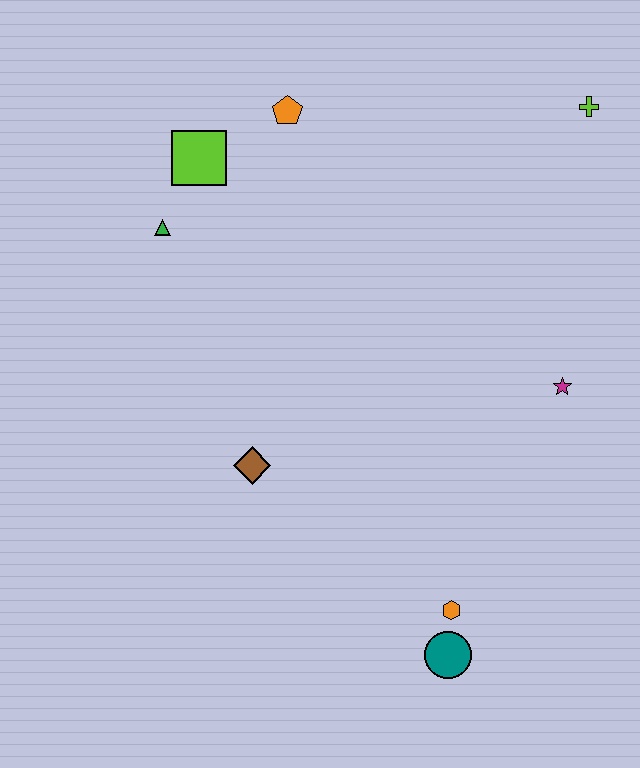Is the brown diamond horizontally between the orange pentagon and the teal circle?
No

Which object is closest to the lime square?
The green triangle is closest to the lime square.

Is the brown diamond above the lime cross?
No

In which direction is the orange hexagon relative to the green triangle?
The orange hexagon is below the green triangle.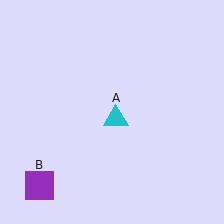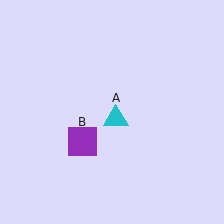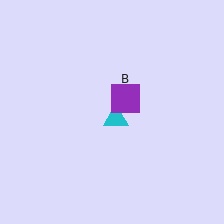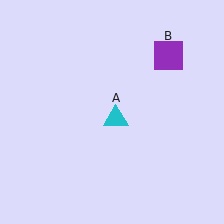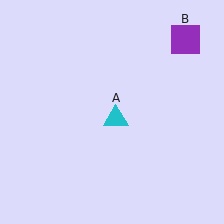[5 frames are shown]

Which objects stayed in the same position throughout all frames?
Cyan triangle (object A) remained stationary.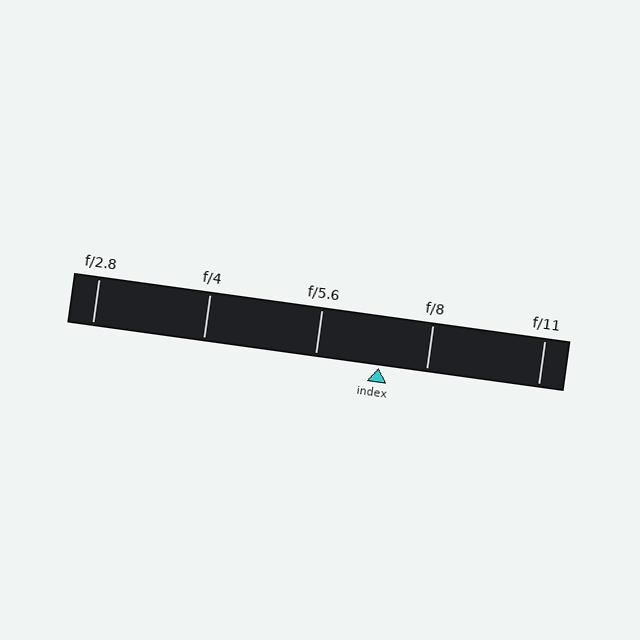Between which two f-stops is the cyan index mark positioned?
The index mark is between f/5.6 and f/8.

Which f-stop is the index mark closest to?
The index mark is closest to f/8.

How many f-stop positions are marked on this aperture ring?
There are 5 f-stop positions marked.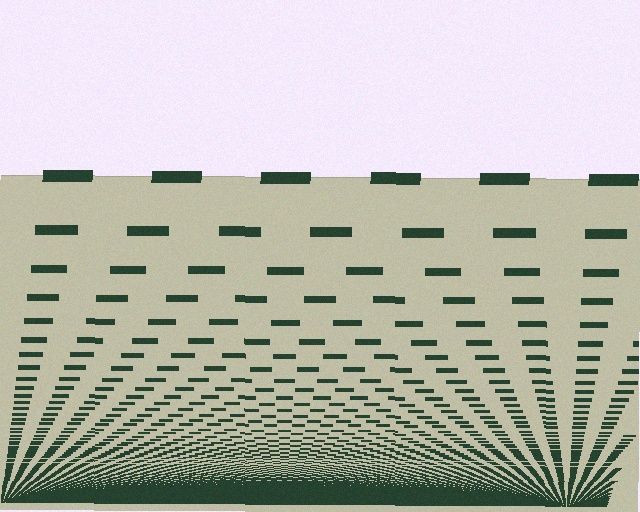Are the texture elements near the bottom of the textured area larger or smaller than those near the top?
Smaller. The gradient is inverted — elements near the bottom are smaller and denser.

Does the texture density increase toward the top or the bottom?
Density increases toward the bottom.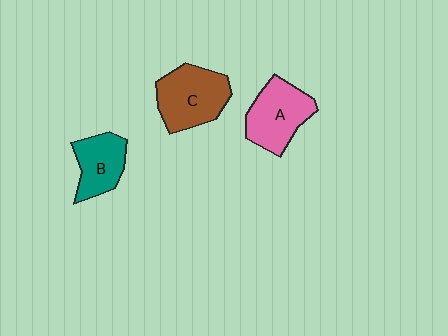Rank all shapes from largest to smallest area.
From largest to smallest: C (brown), A (pink), B (teal).